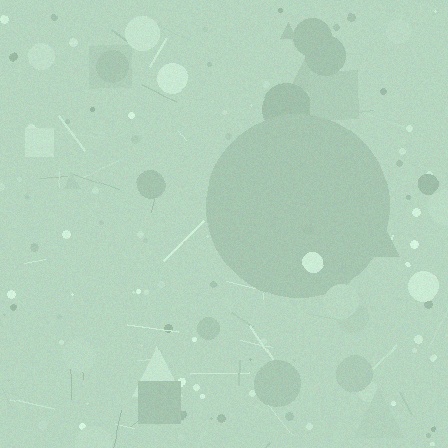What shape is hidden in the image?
A circle is hidden in the image.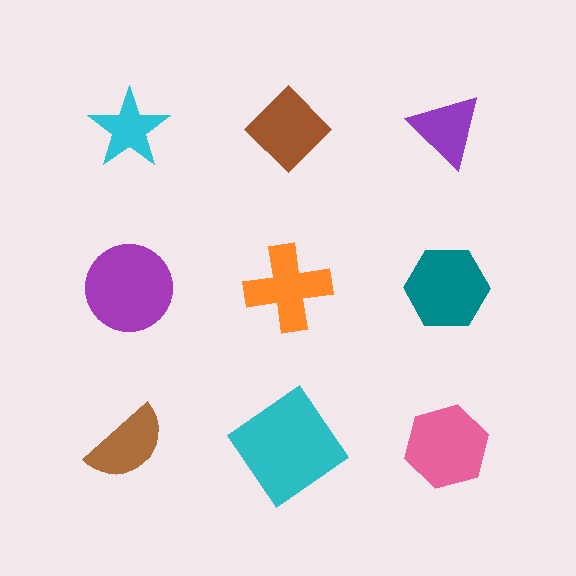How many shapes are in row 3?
3 shapes.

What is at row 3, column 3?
A pink hexagon.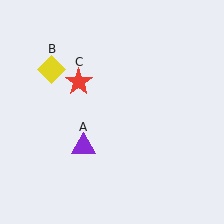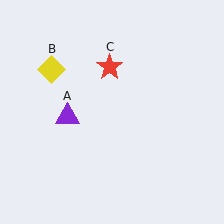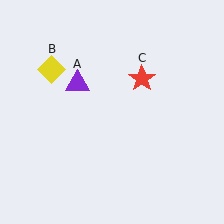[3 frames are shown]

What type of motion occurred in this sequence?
The purple triangle (object A), red star (object C) rotated clockwise around the center of the scene.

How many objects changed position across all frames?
2 objects changed position: purple triangle (object A), red star (object C).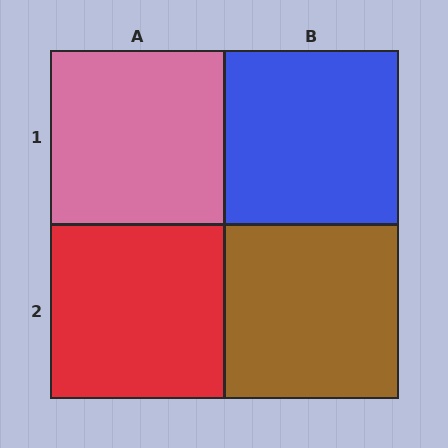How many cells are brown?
1 cell is brown.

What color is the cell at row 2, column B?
Brown.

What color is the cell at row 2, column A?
Red.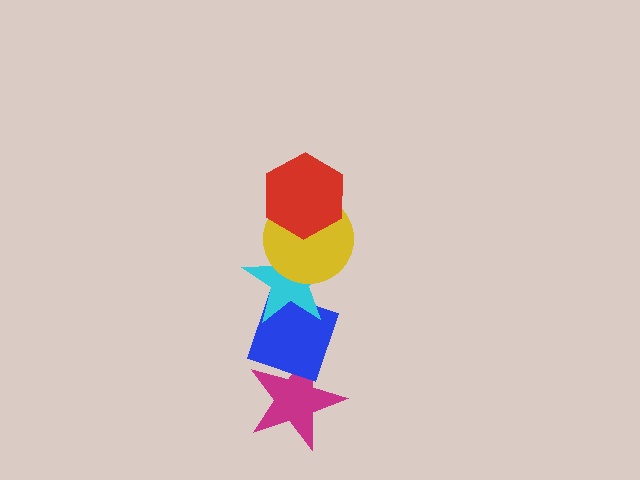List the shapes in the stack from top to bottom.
From top to bottom: the red hexagon, the yellow circle, the cyan star, the blue diamond, the magenta star.